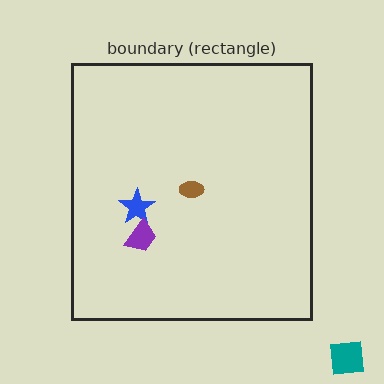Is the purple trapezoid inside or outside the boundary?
Inside.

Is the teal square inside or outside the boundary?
Outside.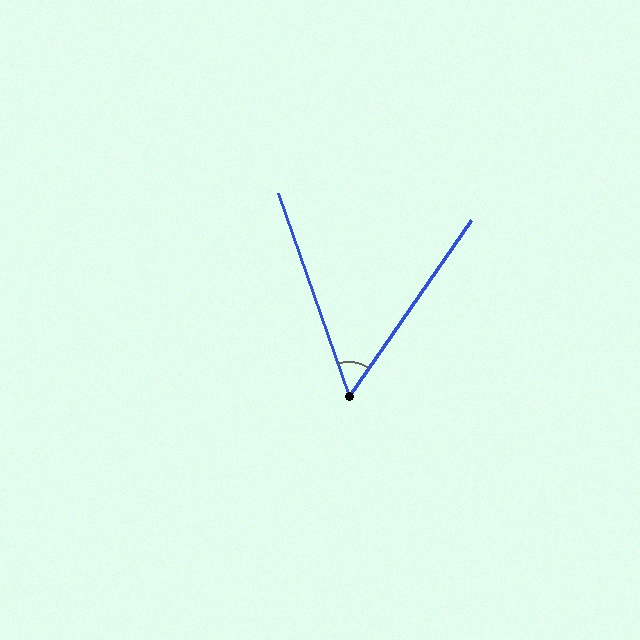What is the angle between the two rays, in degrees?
Approximately 54 degrees.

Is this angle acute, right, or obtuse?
It is acute.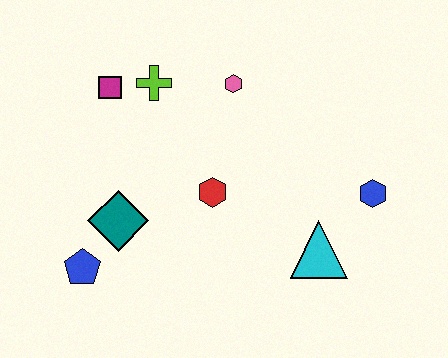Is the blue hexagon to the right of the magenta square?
Yes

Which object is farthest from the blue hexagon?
The blue pentagon is farthest from the blue hexagon.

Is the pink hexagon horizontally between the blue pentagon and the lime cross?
No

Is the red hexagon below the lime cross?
Yes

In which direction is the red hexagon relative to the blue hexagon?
The red hexagon is to the left of the blue hexagon.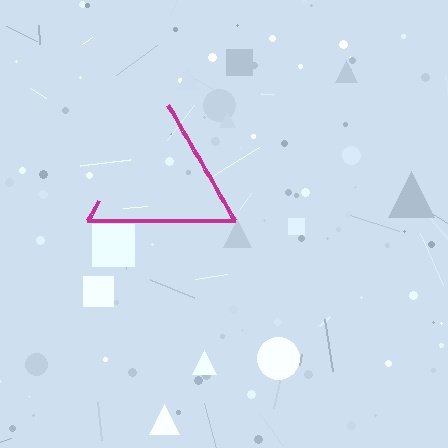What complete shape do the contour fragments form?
The contour fragments form a triangle.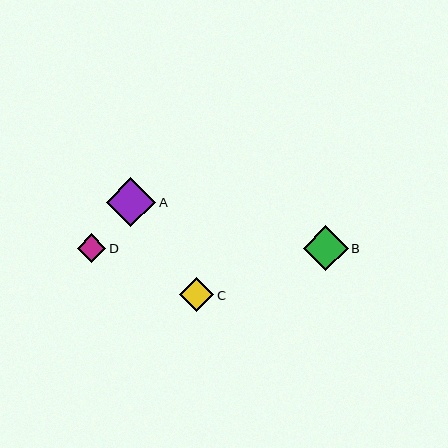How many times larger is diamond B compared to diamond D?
Diamond B is approximately 1.6 times the size of diamond D.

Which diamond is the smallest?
Diamond D is the smallest with a size of approximately 28 pixels.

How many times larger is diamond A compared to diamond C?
Diamond A is approximately 1.5 times the size of diamond C.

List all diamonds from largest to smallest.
From largest to smallest: A, B, C, D.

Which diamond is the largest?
Diamond A is the largest with a size of approximately 49 pixels.